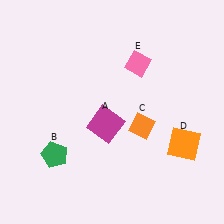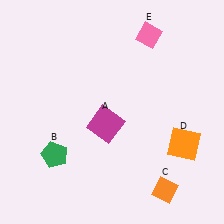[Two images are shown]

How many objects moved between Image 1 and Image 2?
2 objects moved between the two images.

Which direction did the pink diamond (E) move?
The pink diamond (E) moved up.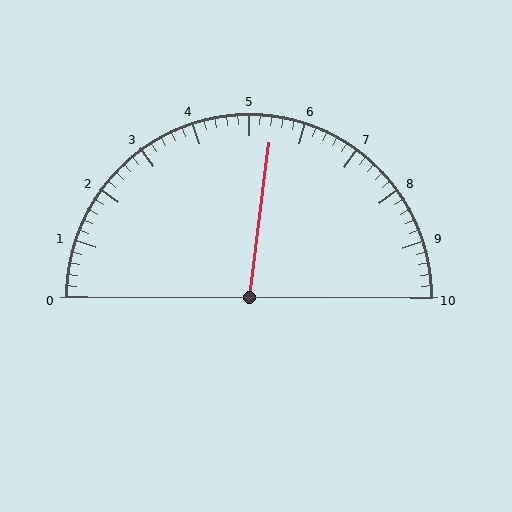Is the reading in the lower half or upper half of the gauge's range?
The reading is in the upper half of the range (0 to 10).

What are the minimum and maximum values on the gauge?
The gauge ranges from 0 to 10.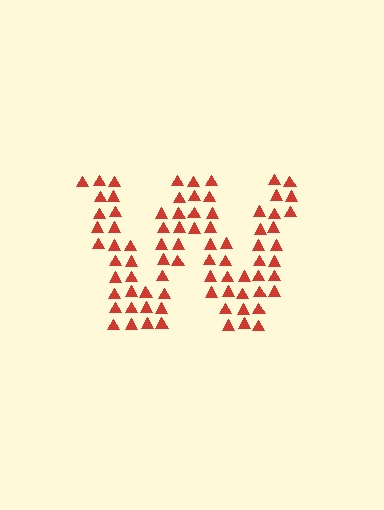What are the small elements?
The small elements are triangles.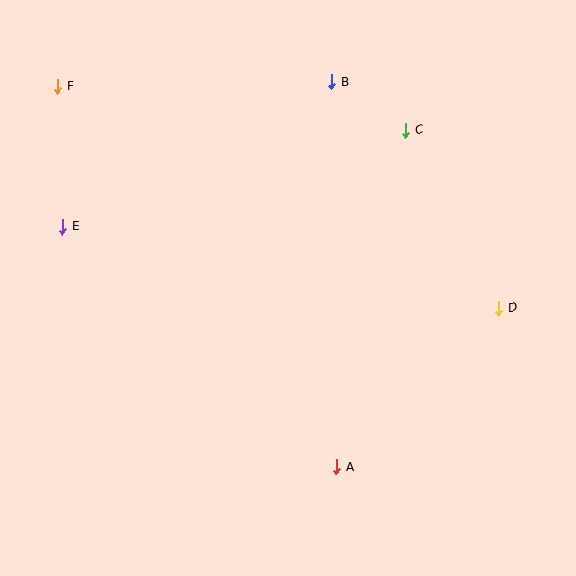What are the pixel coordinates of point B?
Point B is at (332, 82).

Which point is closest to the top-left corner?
Point F is closest to the top-left corner.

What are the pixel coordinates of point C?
Point C is at (406, 130).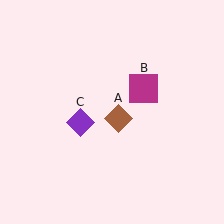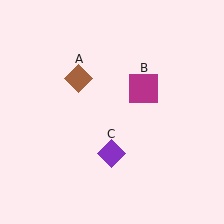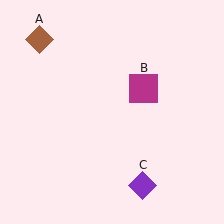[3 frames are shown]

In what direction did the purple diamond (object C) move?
The purple diamond (object C) moved down and to the right.